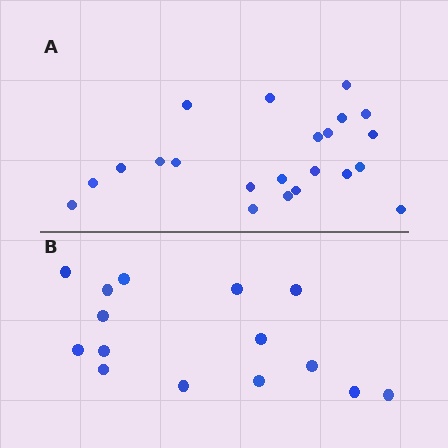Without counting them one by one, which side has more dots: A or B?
Region A (the top region) has more dots.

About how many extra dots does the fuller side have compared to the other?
Region A has roughly 8 or so more dots than region B.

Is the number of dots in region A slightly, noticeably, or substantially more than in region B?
Region A has substantially more. The ratio is roughly 1.5 to 1.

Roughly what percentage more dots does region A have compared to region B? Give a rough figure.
About 45% more.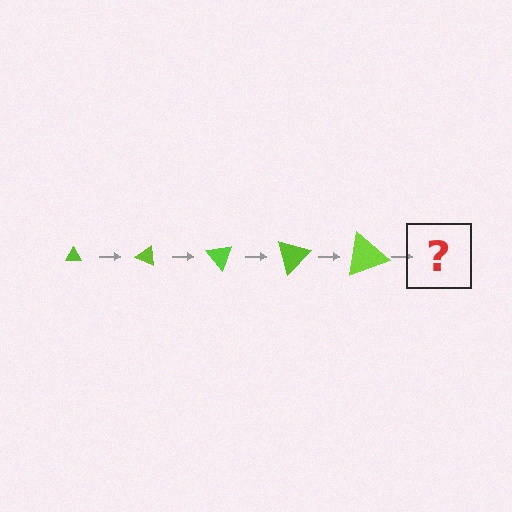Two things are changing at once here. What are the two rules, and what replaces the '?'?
The two rules are that the triangle grows larger each step and it rotates 25 degrees each step. The '?' should be a triangle, larger than the previous one and rotated 125 degrees from the start.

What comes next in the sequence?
The next element should be a triangle, larger than the previous one and rotated 125 degrees from the start.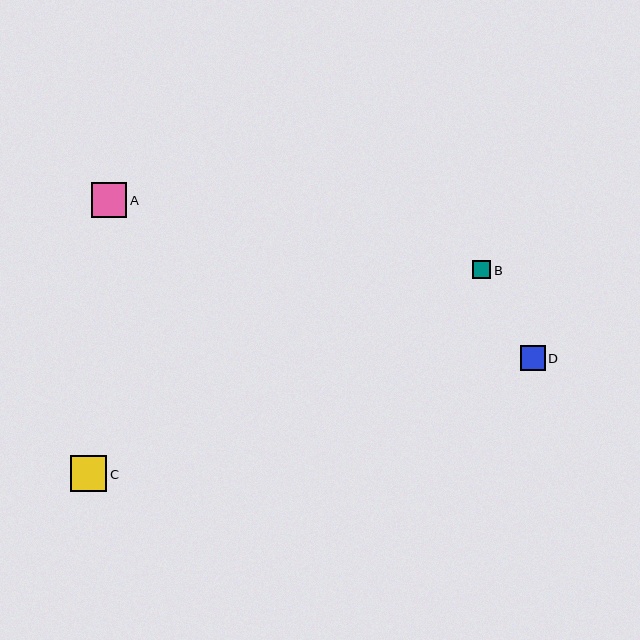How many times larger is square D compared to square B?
Square D is approximately 1.4 times the size of square B.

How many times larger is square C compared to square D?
Square C is approximately 1.5 times the size of square D.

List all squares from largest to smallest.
From largest to smallest: C, A, D, B.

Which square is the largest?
Square C is the largest with a size of approximately 36 pixels.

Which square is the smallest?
Square B is the smallest with a size of approximately 18 pixels.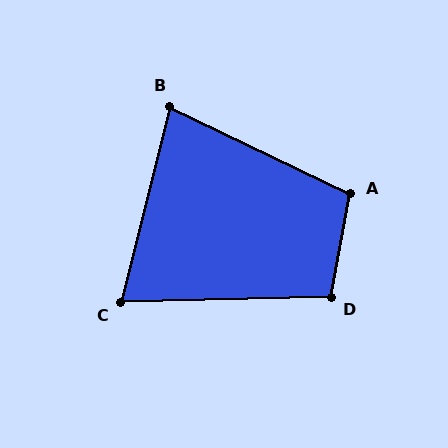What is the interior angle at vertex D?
Approximately 102 degrees (obtuse).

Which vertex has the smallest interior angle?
C, at approximately 75 degrees.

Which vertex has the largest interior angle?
A, at approximately 105 degrees.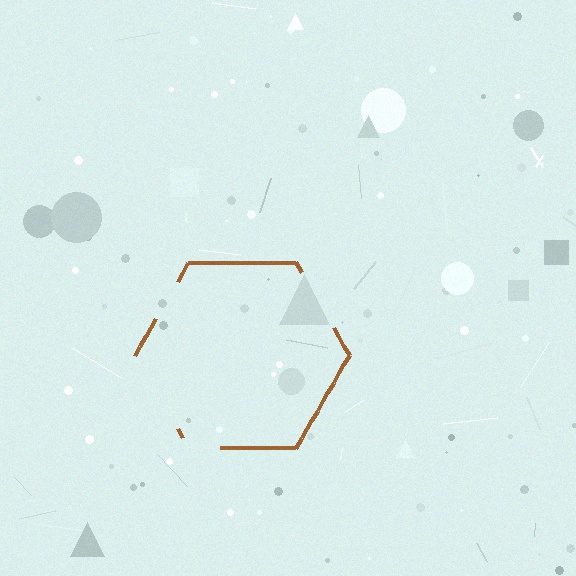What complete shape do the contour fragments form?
The contour fragments form a hexagon.